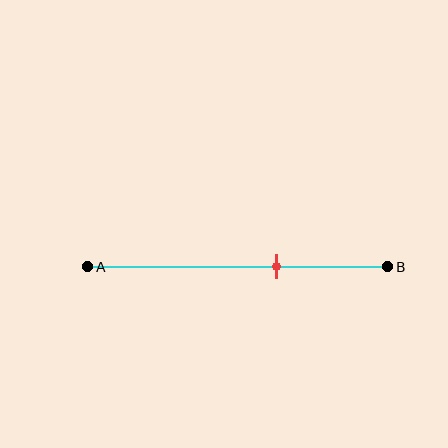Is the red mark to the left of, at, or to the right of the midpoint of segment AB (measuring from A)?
The red mark is to the right of the midpoint of segment AB.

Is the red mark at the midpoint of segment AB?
No, the mark is at about 65% from A, not at the 50% midpoint.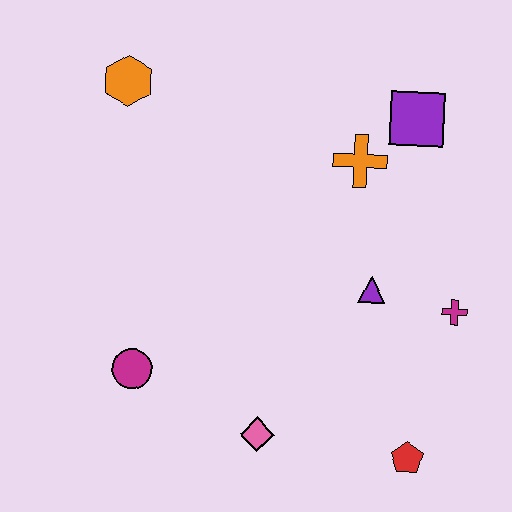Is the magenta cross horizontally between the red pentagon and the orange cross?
No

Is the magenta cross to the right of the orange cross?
Yes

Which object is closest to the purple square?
The orange cross is closest to the purple square.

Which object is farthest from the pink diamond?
The orange hexagon is farthest from the pink diamond.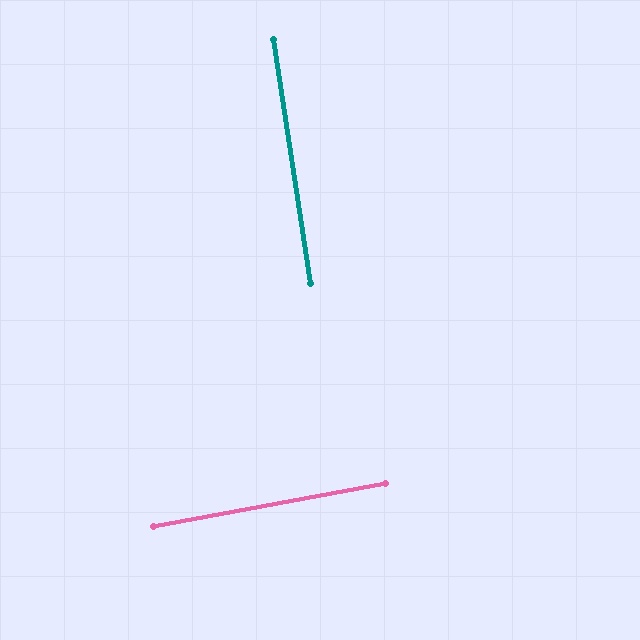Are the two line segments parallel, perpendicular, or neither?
Perpendicular — they meet at approximately 88°.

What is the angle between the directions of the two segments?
Approximately 88 degrees.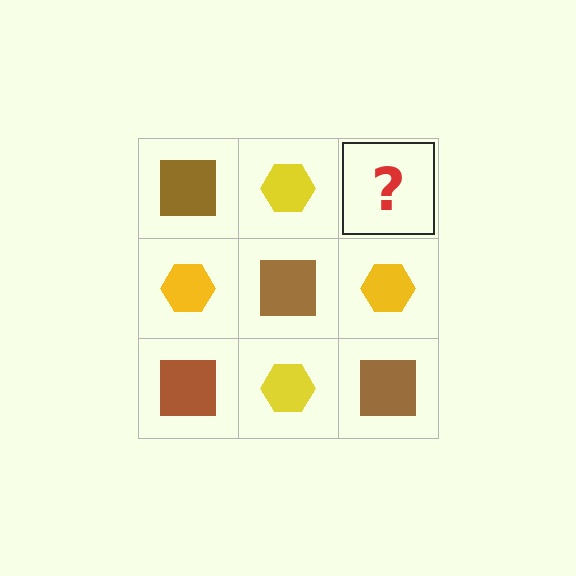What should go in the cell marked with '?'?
The missing cell should contain a brown square.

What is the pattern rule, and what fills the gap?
The rule is that it alternates brown square and yellow hexagon in a checkerboard pattern. The gap should be filled with a brown square.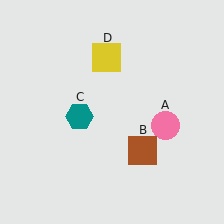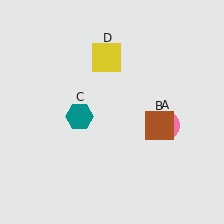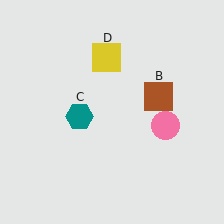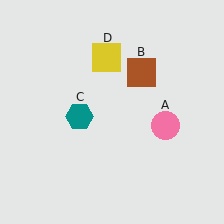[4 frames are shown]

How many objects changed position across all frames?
1 object changed position: brown square (object B).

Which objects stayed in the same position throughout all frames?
Pink circle (object A) and teal hexagon (object C) and yellow square (object D) remained stationary.